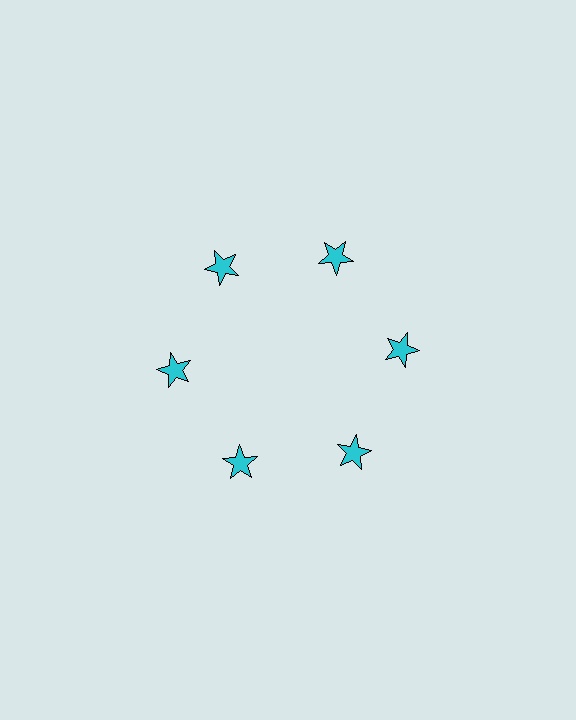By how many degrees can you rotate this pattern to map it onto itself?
The pattern maps onto itself every 60 degrees of rotation.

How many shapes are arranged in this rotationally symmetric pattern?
There are 6 shapes, arranged in 6 groups of 1.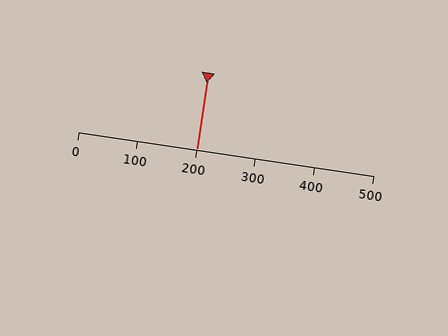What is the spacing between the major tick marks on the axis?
The major ticks are spaced 100 apart.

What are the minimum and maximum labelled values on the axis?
The axis runs from 0 to 500.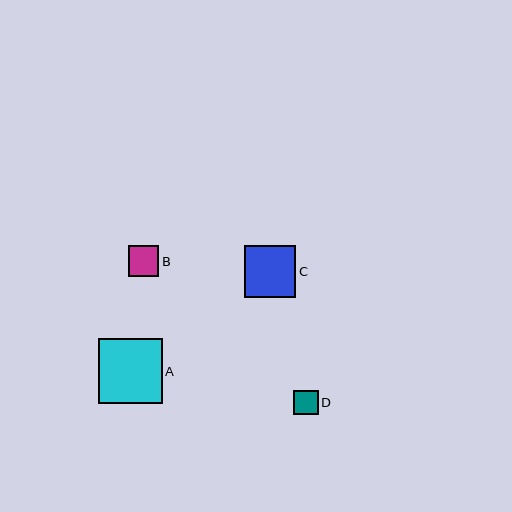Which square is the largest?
Square A is the largest with a size of approximately 64 pixels.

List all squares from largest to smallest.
From largest to smallest: A, C, B, D.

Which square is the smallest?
Square D is the smallest with a size of approximately 25 pixels.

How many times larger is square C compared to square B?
Square C is approximately 1.7 times the size of square B.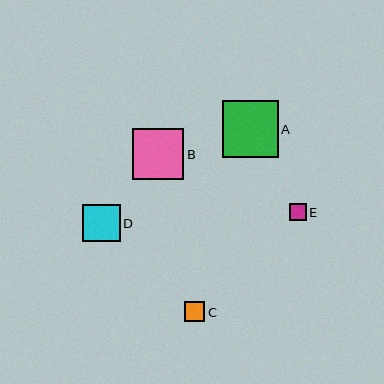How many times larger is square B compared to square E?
Square B is approximately 3.0 times the size of square E.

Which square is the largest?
Square A is the largest with a size of approximately 56 pixels.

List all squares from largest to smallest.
From largest to smallest: A, B, D, C, E.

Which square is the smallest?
Square E is the smallest with a size of approximately 17 pixels.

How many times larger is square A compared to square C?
Square A is approximately 2.8 times the size of square C.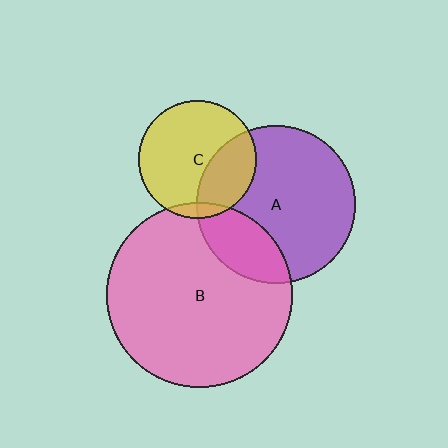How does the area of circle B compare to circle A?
Approximately 1.4 times.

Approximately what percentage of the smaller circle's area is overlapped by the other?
Approximately 25%.